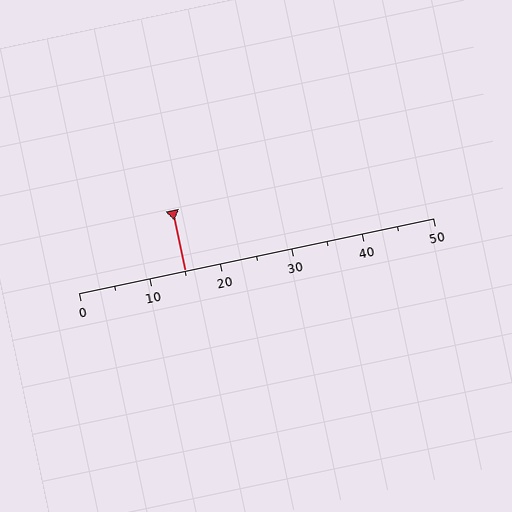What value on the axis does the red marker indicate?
The marker indicates approximately 15.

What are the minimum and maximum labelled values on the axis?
The axis runs from 0 to 50.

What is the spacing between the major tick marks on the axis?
The major ticks are spaced 10 apart.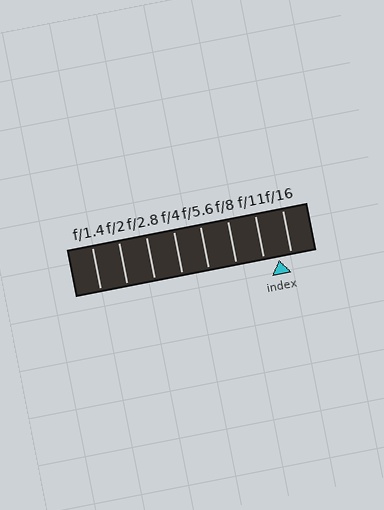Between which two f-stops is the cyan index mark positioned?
The index mark is between f/11 and f/16.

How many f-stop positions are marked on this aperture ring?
There are 8 f-stop positions marked.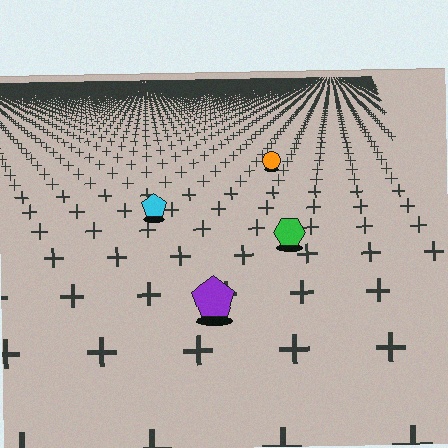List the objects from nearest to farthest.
From nearest to farthest: the purple pentagon, the green hexagon, the cyan pentagon, the orange circle.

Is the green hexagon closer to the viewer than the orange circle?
Yes. The green hexagon is closer — you can tell from the texture gradient: the ground texture is coarser near it.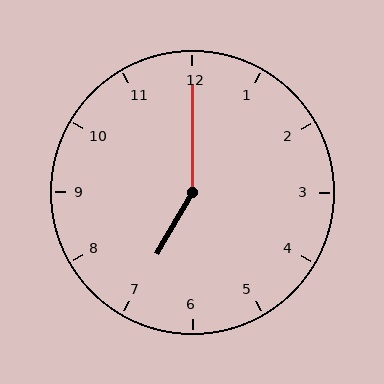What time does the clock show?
7:00.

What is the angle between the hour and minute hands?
Approximately 150 degrees.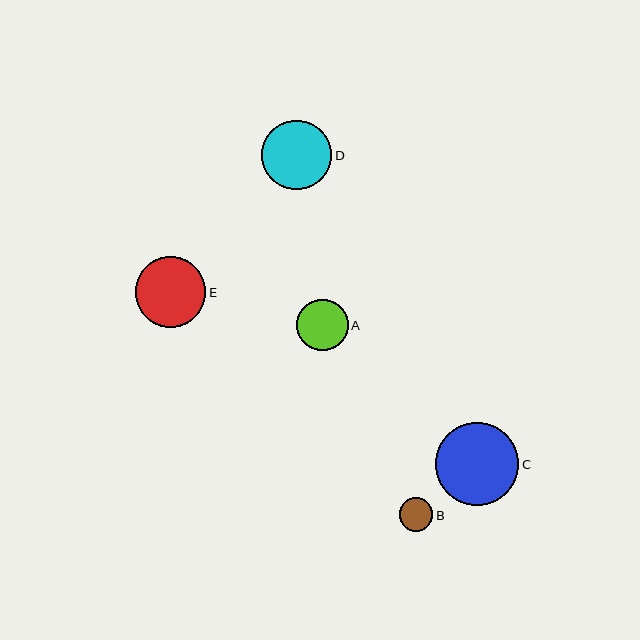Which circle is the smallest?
Circle B is the smallest with a size of approximately 33 pixels.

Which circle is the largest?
Circle C is the largest with a size of approximately 83 pixels.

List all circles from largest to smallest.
From largest to smallest: C, E, D, A, B.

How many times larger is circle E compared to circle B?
Circle E is approximately 2.1 times the size of circle B.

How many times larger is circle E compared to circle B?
Circle E is approximately 2.1 times the size of circle B.